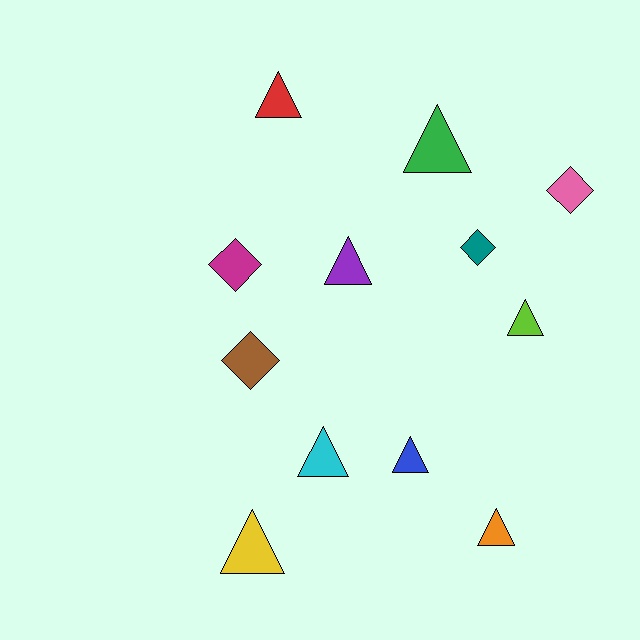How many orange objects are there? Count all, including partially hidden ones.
There is 1 orange object.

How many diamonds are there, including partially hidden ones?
There are 4 diamonds.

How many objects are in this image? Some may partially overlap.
There are 12 objects.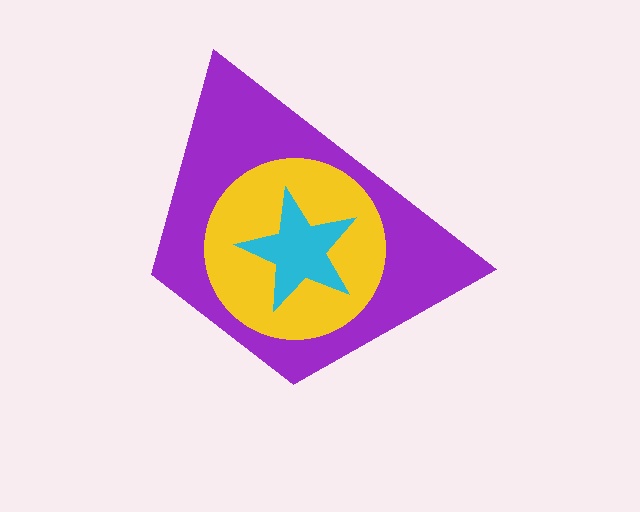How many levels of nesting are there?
3.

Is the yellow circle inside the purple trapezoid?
Yes.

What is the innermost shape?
The cyan star.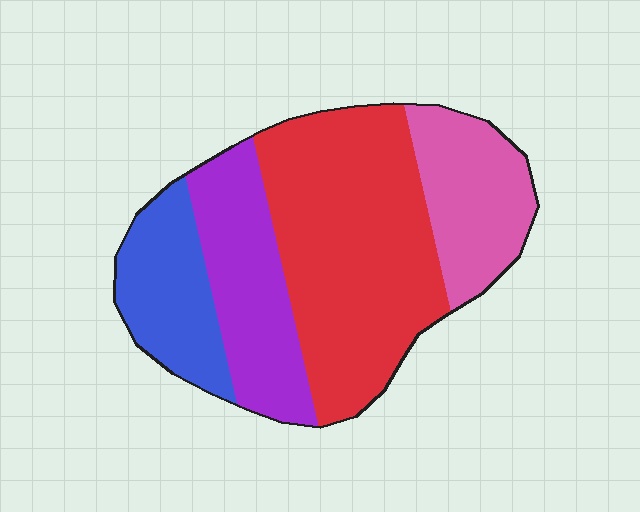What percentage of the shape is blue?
Blue takes up about one sixth (1/6) of the shape.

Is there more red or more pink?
Red.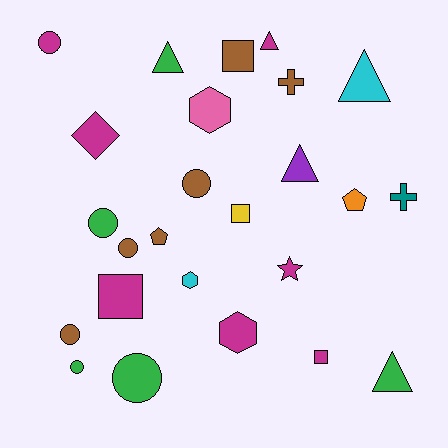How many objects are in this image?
There are 25 objects.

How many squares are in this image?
There are 4 squares.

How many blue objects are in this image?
There are no blue objects.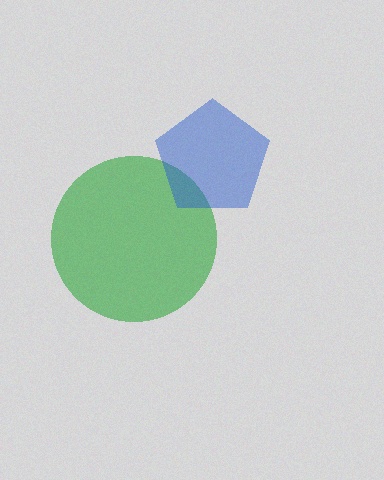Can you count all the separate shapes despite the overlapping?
Yes, there are 2 separate shapes.